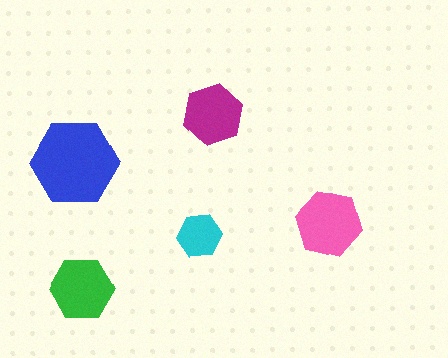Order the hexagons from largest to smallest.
the blue one, the pink one, the green one, the magenta one, the cyan one.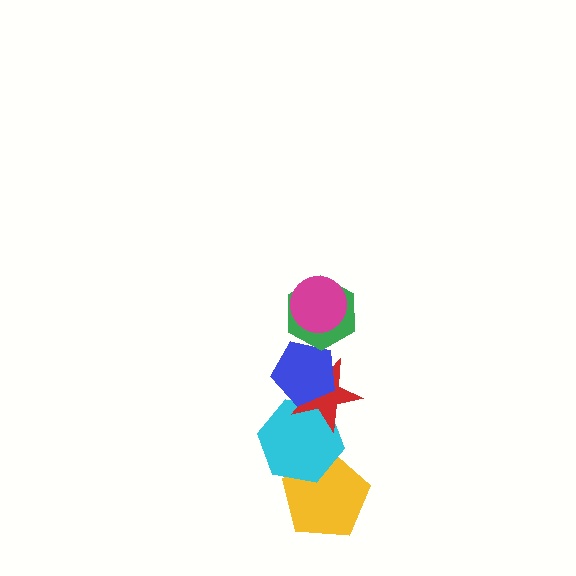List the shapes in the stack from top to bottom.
From top to bottom: the magenta circle, the green hexagon, the blue pentagon, the red star, the cyan hexagon, the yellow pentagon.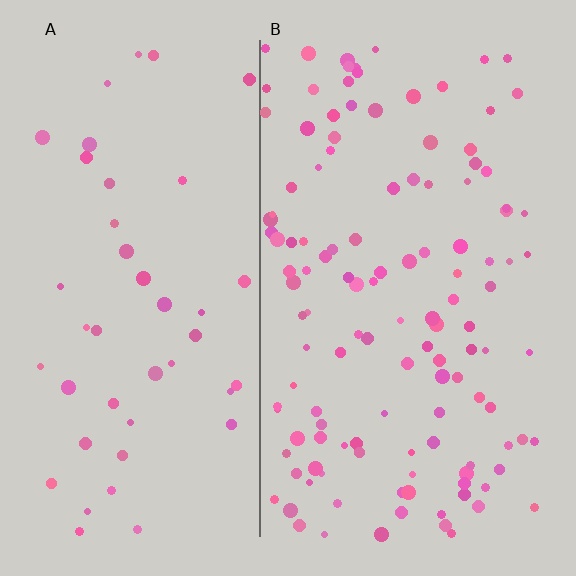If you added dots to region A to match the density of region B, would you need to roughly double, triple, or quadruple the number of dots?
Approximately triple.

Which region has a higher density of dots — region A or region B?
B (the right).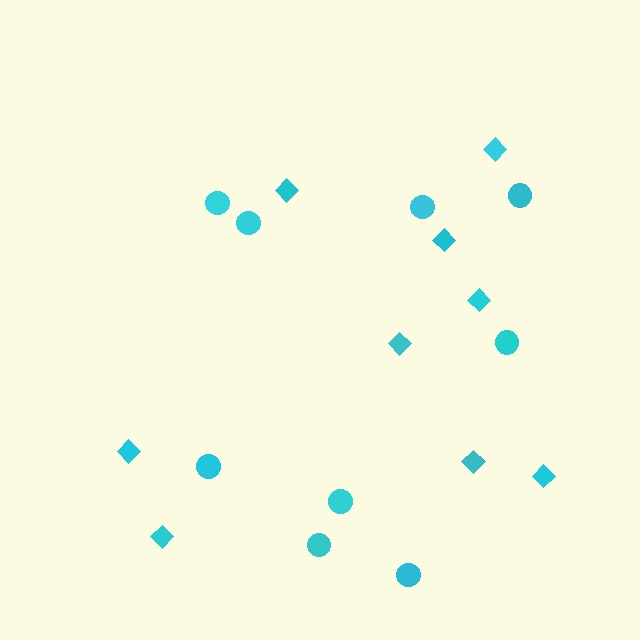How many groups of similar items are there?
There are 2 groups: one group of diamonds (9) and one group of circles (9).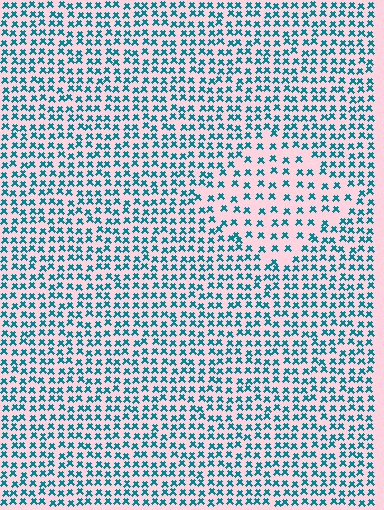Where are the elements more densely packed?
The elements are more densely packed outside the diamond boundary.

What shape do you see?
I see a diamond.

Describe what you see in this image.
The image contains small teal elements arranged at two different densities. A diamond-shaped region is visible where the elements are less densely packed than the surrounding area.